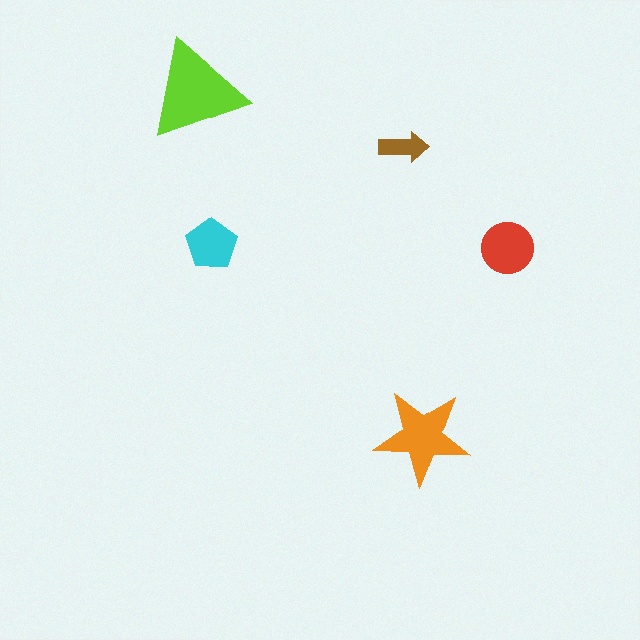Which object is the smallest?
The brown arrow.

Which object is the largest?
The lime triangle.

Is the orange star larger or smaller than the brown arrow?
Larger.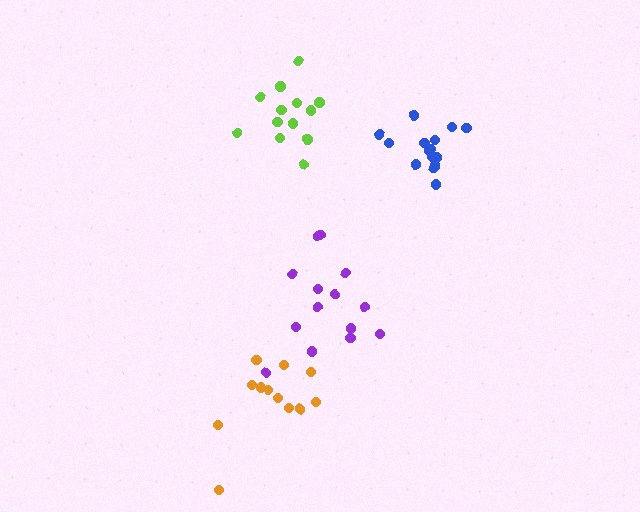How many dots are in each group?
Group 1: 13 dots, Group 2: 14 dots, Group 3: 12 dots, Group 4: 15 dots (54 total).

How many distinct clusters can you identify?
There are 4 distinct clusters.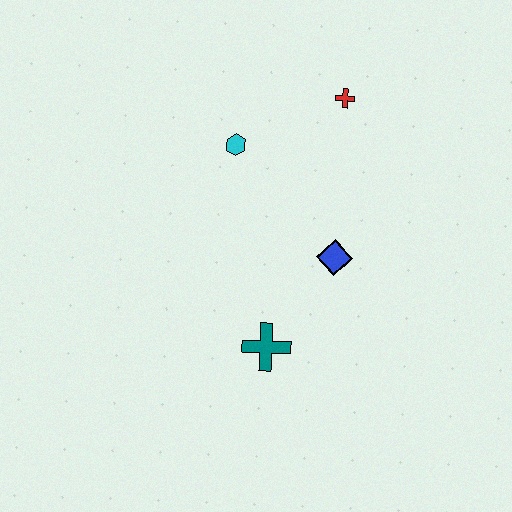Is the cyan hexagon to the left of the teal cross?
Yes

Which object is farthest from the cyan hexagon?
The teal cross is farthest from the cyan hexagon.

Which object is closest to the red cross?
The cyan hexagon is closest to the red cross.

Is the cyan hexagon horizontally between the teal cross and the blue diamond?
No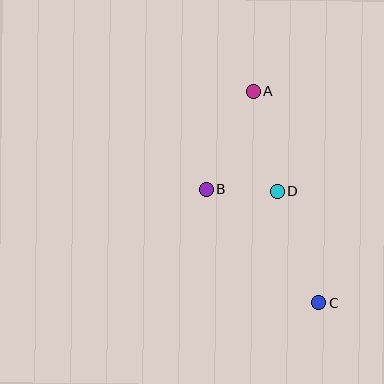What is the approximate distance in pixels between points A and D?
The distance between A and D is approximately 103 pixels.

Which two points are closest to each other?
Points B and D are closest to each other.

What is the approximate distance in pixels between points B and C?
The distance between B and C is approximately 160 pixels.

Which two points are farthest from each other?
Points A and C are farthest from each other.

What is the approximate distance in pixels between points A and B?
The distance between A and B is approximately 109 pixels.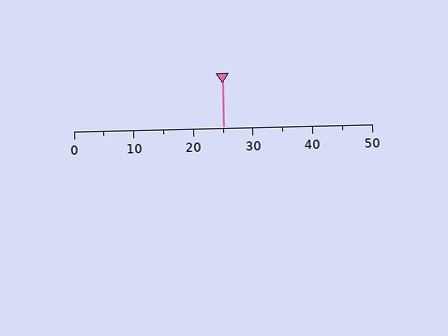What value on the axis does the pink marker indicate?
The marker indicates approximately 25.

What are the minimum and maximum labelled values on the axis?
The axis runs from 0 to 50.